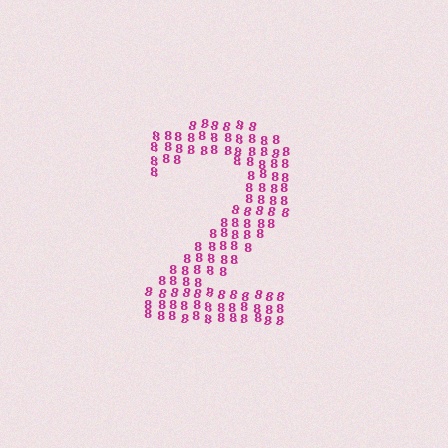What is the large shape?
The large shape is the digit 2.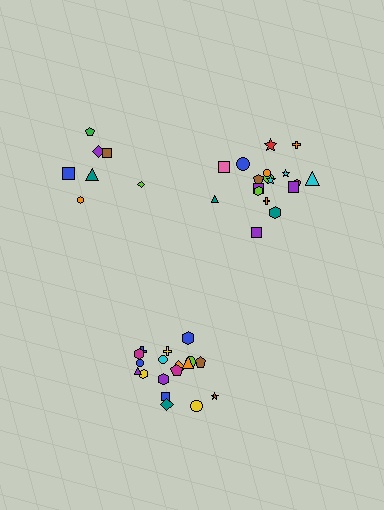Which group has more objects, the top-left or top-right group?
The top-right group.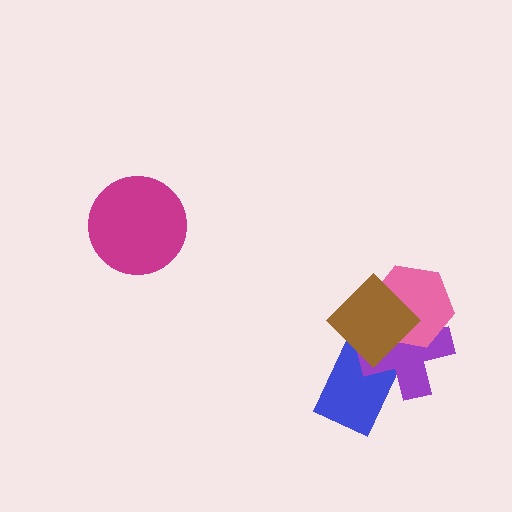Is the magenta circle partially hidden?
No, no other shape covers it.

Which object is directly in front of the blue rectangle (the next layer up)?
The purple cross is directly in front of the blue rectangle.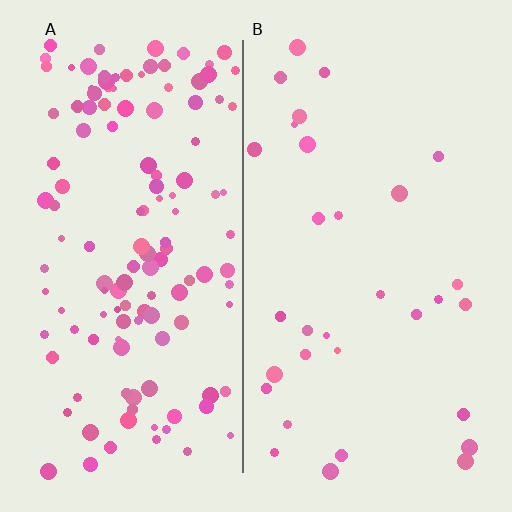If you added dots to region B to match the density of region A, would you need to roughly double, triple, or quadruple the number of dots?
Approximately quadruple.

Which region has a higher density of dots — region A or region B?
A (the left).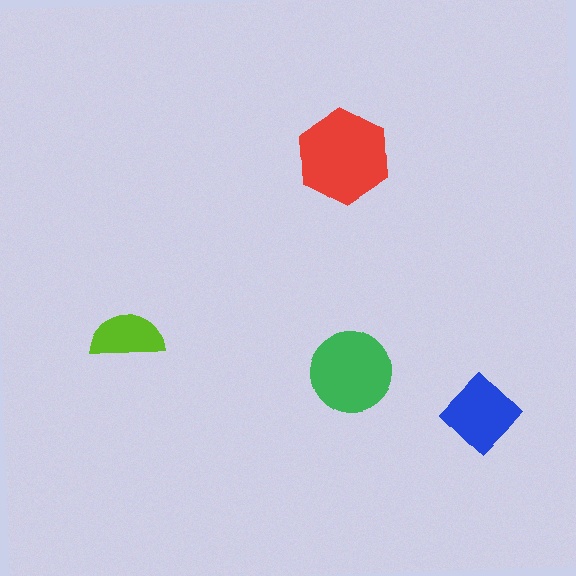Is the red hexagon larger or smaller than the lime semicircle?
Larger.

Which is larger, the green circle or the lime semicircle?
The green circle.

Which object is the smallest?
The lime semicircle.